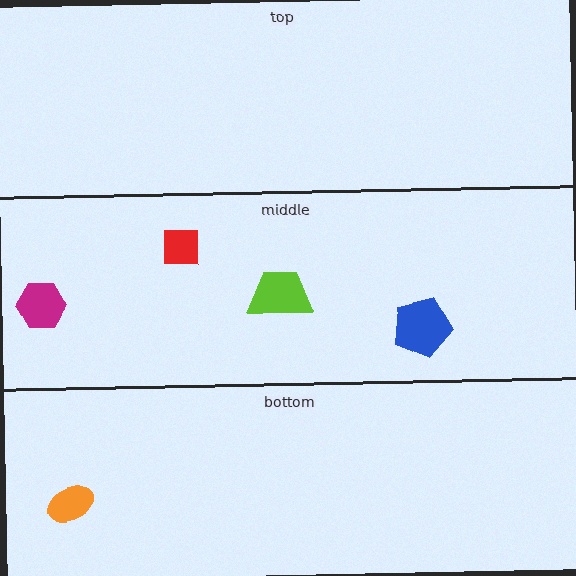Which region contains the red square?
The middle region.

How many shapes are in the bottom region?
1.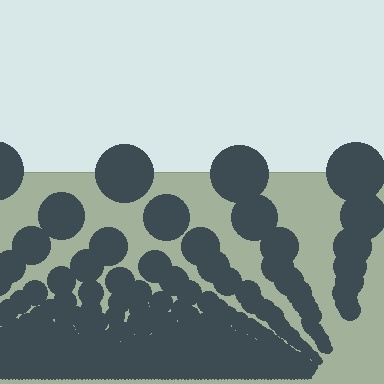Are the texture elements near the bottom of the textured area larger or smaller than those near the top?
Smaller. The gradient is inverted — elements near the bottom are smaller and denser.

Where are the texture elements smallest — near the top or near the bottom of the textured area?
Near the bottom.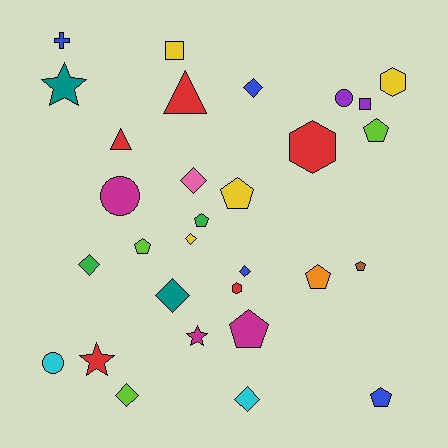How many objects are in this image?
There are 30 objects.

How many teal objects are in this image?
There are 2 teal objects.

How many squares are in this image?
There are 2 squares.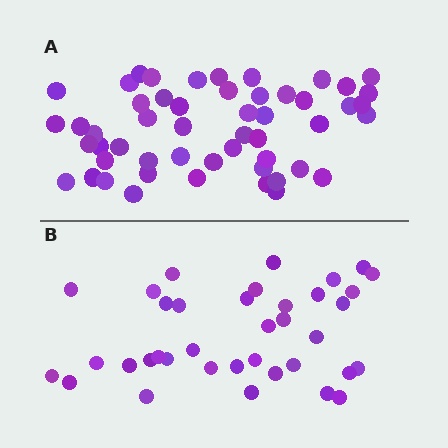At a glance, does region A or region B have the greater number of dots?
Region A (the top region) has more dots.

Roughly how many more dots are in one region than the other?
Region A has approximately 15 more dots than region B.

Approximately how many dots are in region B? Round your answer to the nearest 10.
About 40 dots. (The exact count is 37, which rounds to 40.)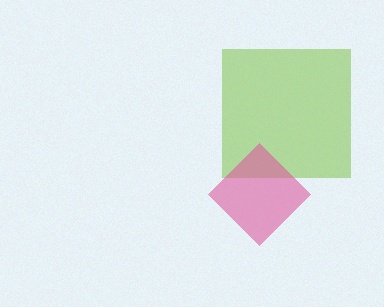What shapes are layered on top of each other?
The layered shapes are: a lime square, a pink diamond.